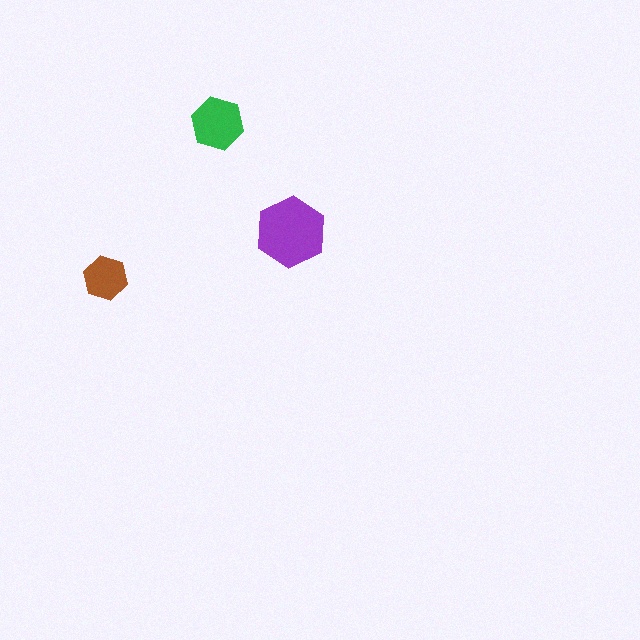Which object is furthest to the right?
The purple hexagon is rightmost.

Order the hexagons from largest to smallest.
the purple one, the green one, the brown one.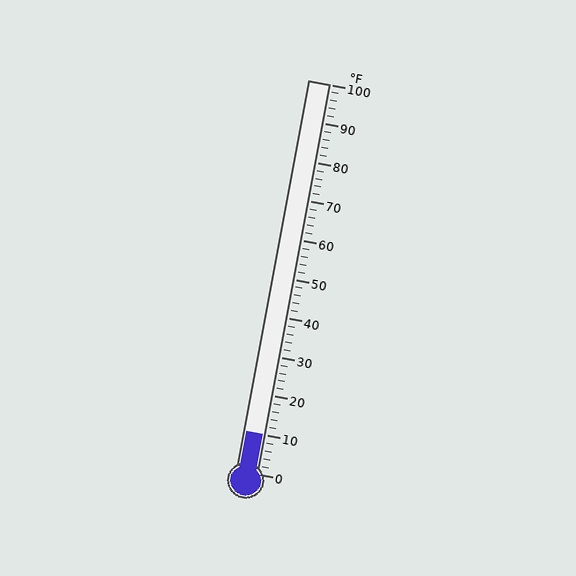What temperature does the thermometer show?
The thermometer shows approximately 10°F.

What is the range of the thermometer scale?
The thermometer scale ranges from 0°F to 100°F.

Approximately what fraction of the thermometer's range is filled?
The thermometer is filled to approximately 10% of its range.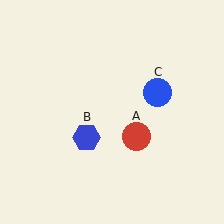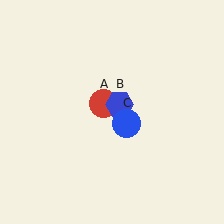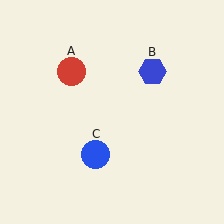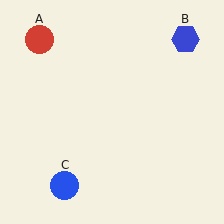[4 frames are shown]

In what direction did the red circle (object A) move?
The red circle (object A) moved up and to the left.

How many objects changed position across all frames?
3 objects changed position: red circle (object A), blue hexagon (object B), blue circle (object C).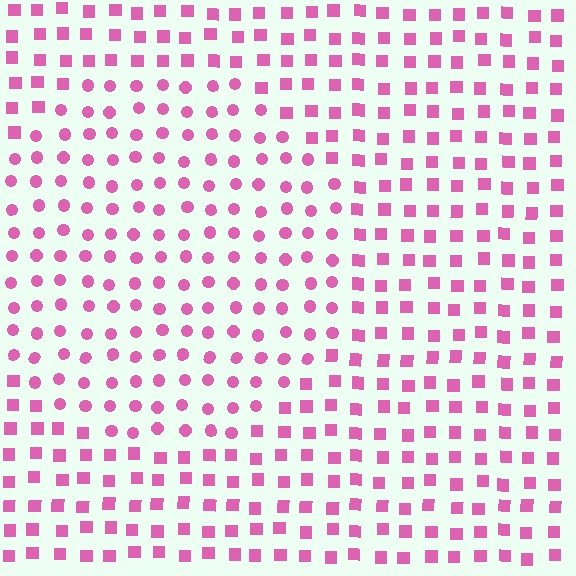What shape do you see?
I see a circle.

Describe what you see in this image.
The image is filled with small pink elements arranged in a uniform grid. A circle-shaped region contains circles, while the surrounding area contains squares. The boundary is defined purely by the change in element shape.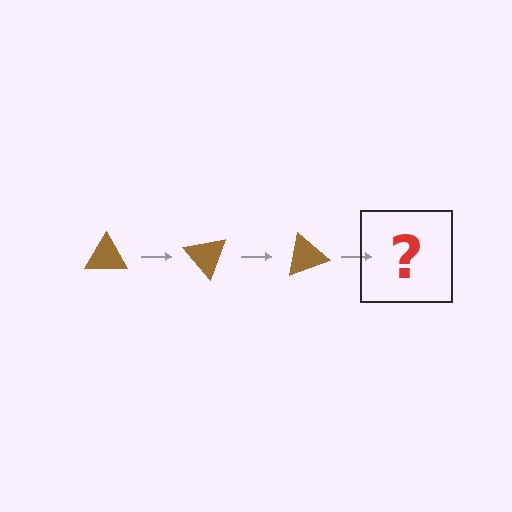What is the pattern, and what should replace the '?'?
The pattern is that the triangle rotates 50 degrees each step. The '?' should be a brown triangle rotated 150 degrees.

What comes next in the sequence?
The next element should be a brown triangle rotated 150 degrees.